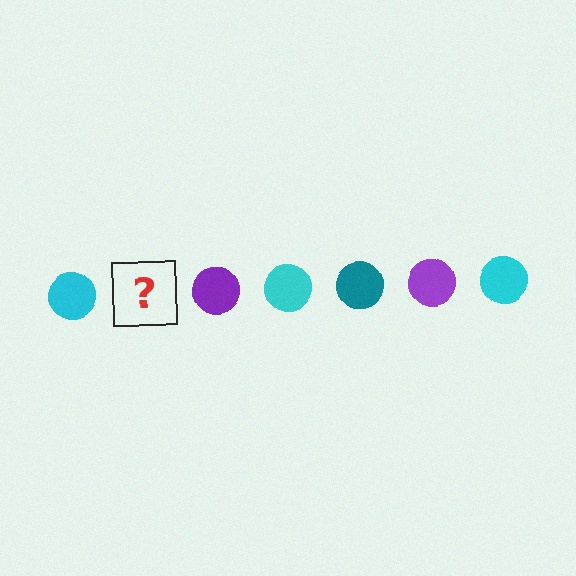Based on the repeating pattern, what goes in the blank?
The blank should be a teal circle.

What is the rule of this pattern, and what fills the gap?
The rule is that the pattern cycles through cyan, teal, purple circles. The gap should be filled with a teal circle.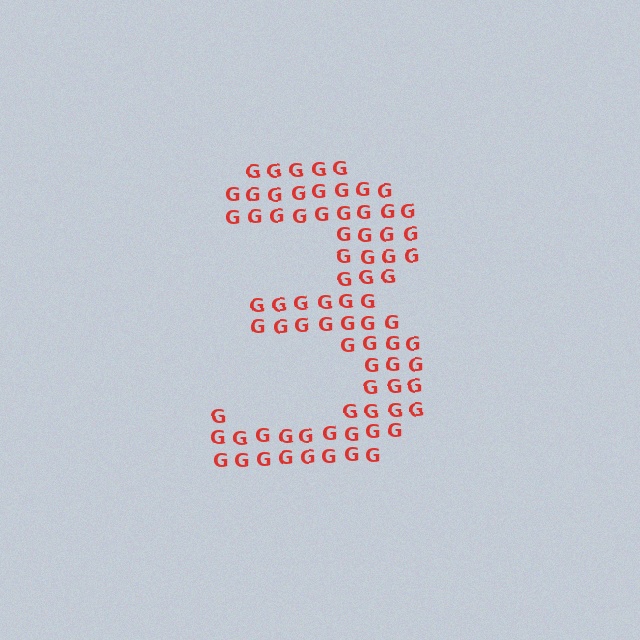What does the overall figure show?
The overall figure shows the digit 3.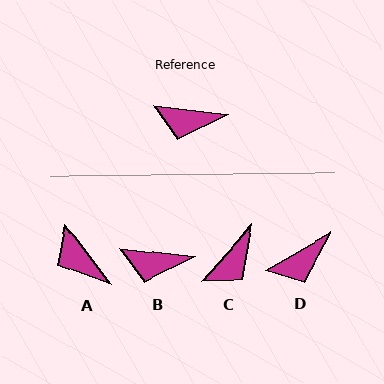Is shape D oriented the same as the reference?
No, it is off by about 37 degrees.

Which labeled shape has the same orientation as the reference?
B.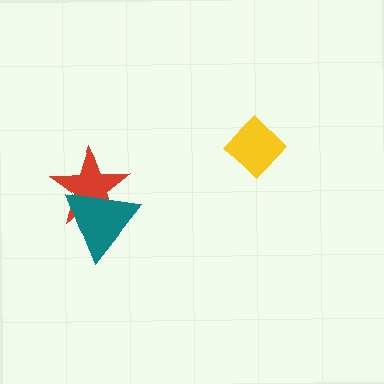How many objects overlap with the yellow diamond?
0 objects overlap with the yellow diamond.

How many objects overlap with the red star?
1 object overlaps with the red star.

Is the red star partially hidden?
Yes, it is partially covered by another shape.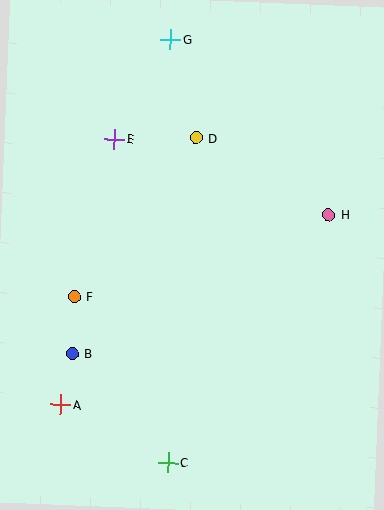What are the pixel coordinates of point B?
Point B is at (72, 353).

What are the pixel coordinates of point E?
Point E is at (114, 139).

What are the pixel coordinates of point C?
Point C is at (168, 463).